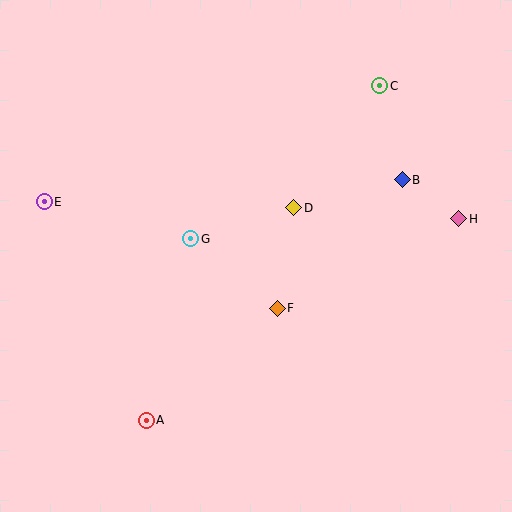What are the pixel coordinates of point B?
Point B is at (402, 180).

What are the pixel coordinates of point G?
Point G is at (191, 239).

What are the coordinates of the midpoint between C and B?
The midpoint between C and B is at (391, 133).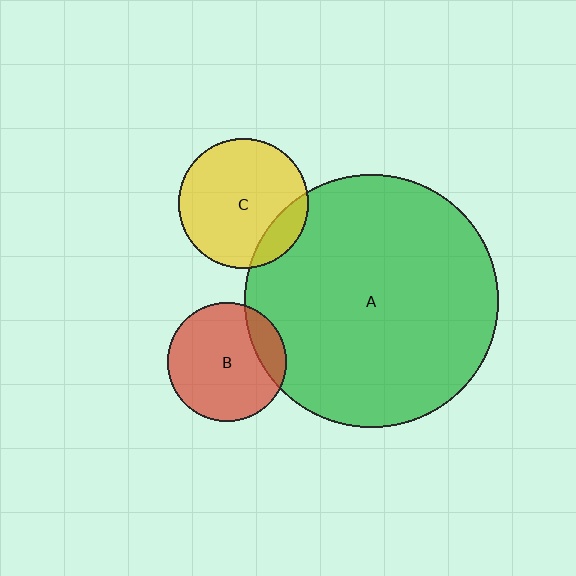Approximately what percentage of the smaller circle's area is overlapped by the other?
Approximately 15%.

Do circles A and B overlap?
Yes.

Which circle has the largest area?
Circle A (green).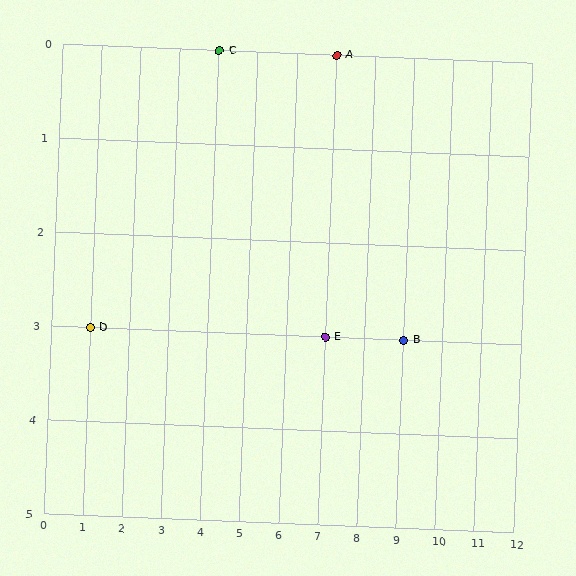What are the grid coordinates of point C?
Point C is at grid coordinates (4, 0).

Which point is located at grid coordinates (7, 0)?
Point A is at (7, 0).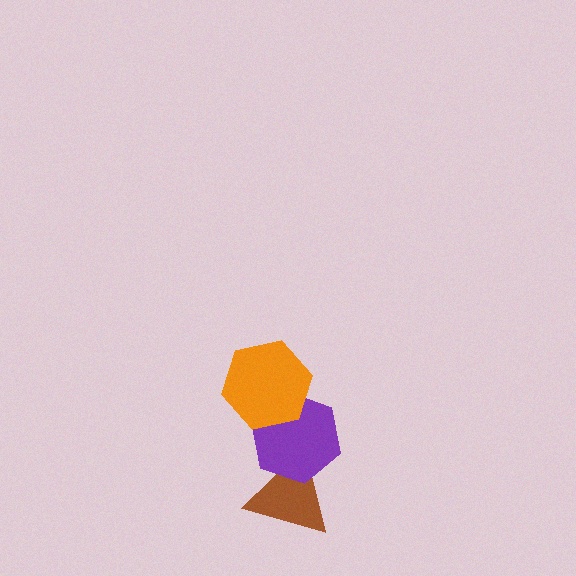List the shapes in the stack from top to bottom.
From top to bottom: the orange hexagon, the purple hexagon, the brown triangle.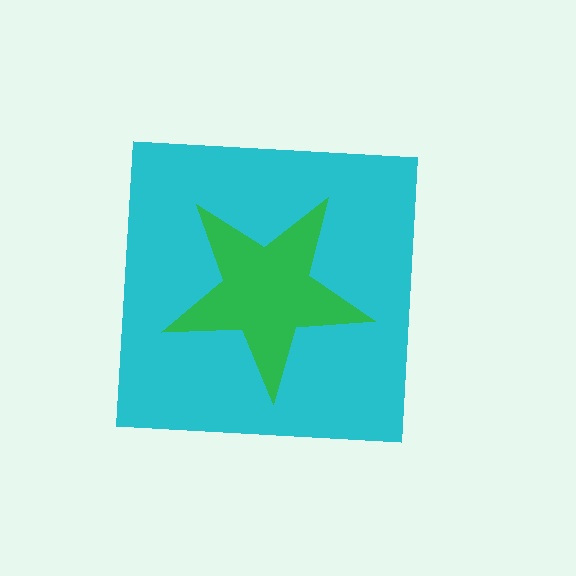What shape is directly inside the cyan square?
The green star.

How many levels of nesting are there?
2.